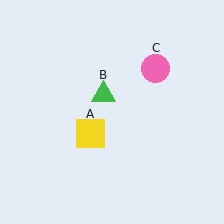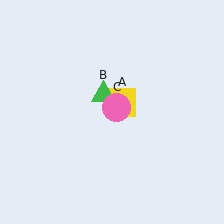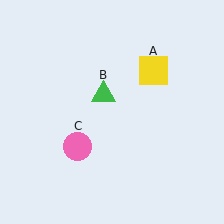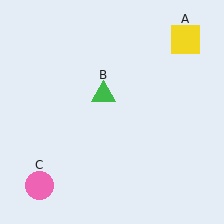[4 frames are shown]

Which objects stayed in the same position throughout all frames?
Green triangle (object B) remained stationary.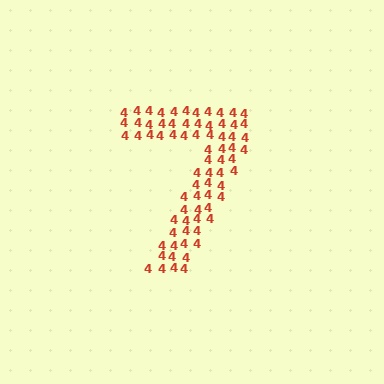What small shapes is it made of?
It is made of small digit 4's.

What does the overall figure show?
The overall figure shows the digit 7.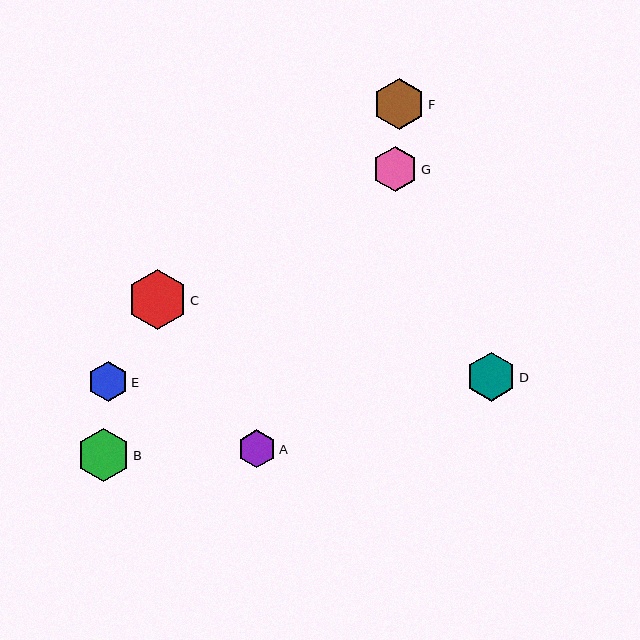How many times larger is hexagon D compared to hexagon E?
Hexagon D is approximately 1.2 times the size of hexagon E.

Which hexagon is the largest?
Hexagon C is the largest with a size of approximately 60 pixels.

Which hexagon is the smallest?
Hexagon A is the smallest with a size of approximately 38 pixels.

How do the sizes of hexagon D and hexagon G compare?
Hexagon D and hexagon G are approximately the same size.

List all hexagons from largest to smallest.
From largest to smallest: C, B, F, D, G, E, A.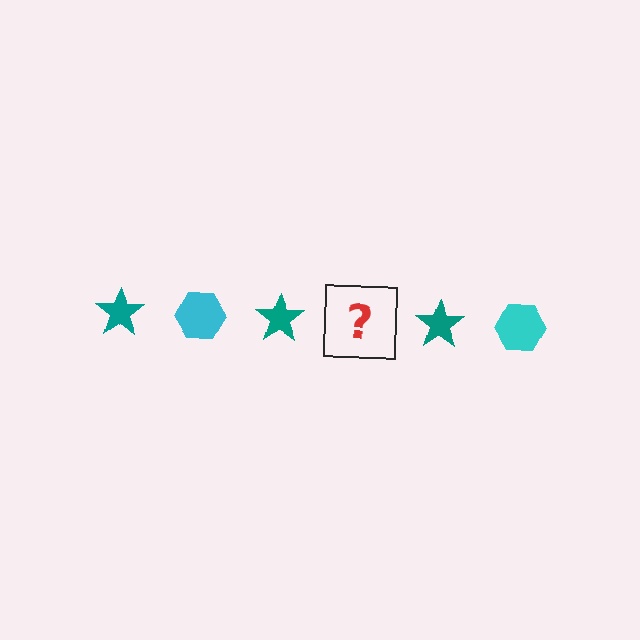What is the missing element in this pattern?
The missing element is a cyan hexagon.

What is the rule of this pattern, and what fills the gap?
The rule is that the pattern alternates between teal star and cyan hexagon. The gap should be filled with a cyan hexagon.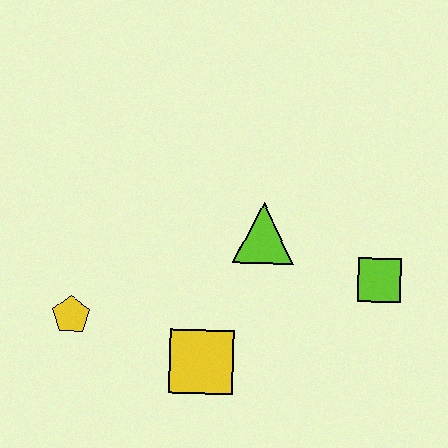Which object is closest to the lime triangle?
The lime square is closest to the lime triangle.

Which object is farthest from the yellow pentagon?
The lime square is farthest from the yellow pentagon.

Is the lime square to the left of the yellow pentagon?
No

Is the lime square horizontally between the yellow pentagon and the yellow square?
No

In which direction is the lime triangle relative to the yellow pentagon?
The lime triangle is to the right of the yellow pentagon.